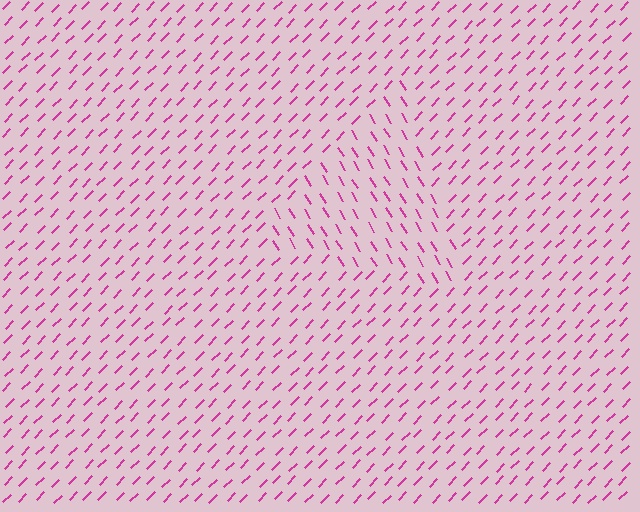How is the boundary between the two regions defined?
The boundary is defined purely by a change in line orientation (approximately 76 degrees difference). All lines are the same color and thickness.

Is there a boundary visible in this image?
Yes, there is a texture boundary formed by a change in line orientation.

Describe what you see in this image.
The image is filled with small magenta line segments. A triangle region in the image has lines oriented differently from the surrounding lines, creating a visible texture boundary.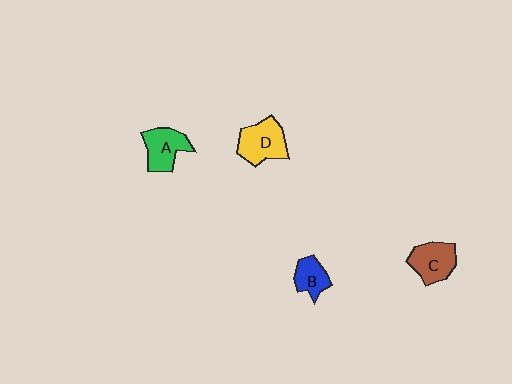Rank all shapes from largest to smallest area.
From largest to smallest: D (yellow), C (brown), A (green), B (blue).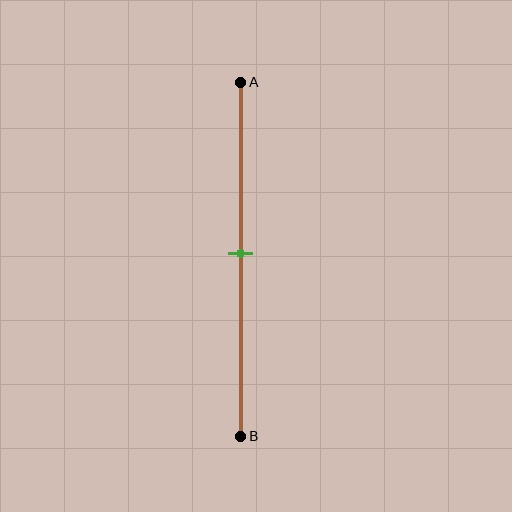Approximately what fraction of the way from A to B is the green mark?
The green mark is approximately 50% of the way from A to B.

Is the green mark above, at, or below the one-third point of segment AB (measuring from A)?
The green mark is below the one-third point of segment AB.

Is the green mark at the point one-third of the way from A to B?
No, the mark is at about 50% from A, not at the 33% one-third point.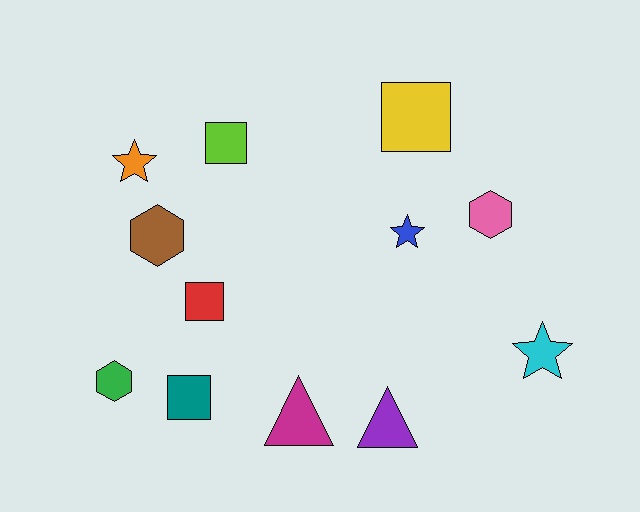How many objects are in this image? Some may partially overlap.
There are 12 objects.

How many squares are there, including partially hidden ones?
There are 4 squares.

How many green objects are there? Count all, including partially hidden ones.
There is 1 green object.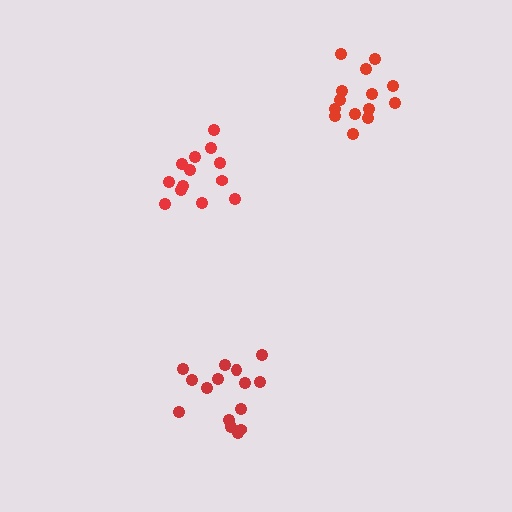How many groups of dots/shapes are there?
There are 3 groups.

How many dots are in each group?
Group 1: 14 dots, Group 2: 13 dots, Group 3: 15 dots (42 total).